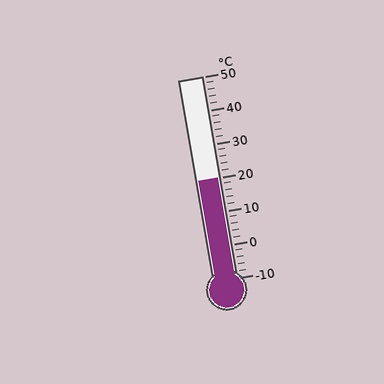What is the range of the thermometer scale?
The thermometer scale ranges from -10°C to 50°C.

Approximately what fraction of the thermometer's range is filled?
The thermometer is filled to approximately 50% of its range.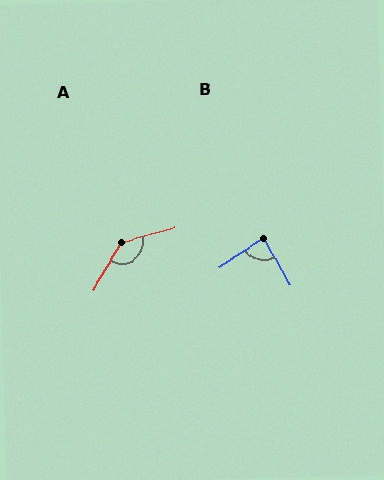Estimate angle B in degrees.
Approximately 86 degrees.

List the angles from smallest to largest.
B (86°), A (136°).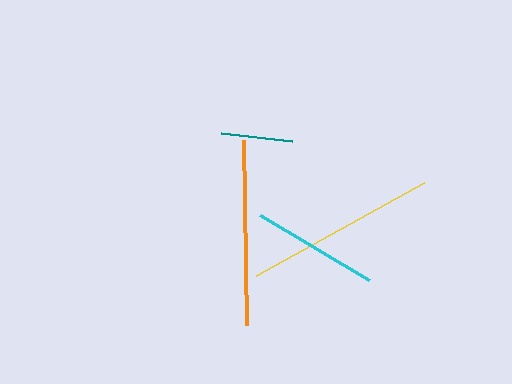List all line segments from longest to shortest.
From longest to shortest: yellow, orange, cyan, teal.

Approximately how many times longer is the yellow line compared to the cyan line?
The yellow line is approximately 1.5 times the length of the cyan line.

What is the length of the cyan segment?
The cyan segment is approximately 127 pixels long.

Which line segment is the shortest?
The teal line is the shortest at approximately 72 pixels.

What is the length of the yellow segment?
The yellow segment is approximately 192 pixels long.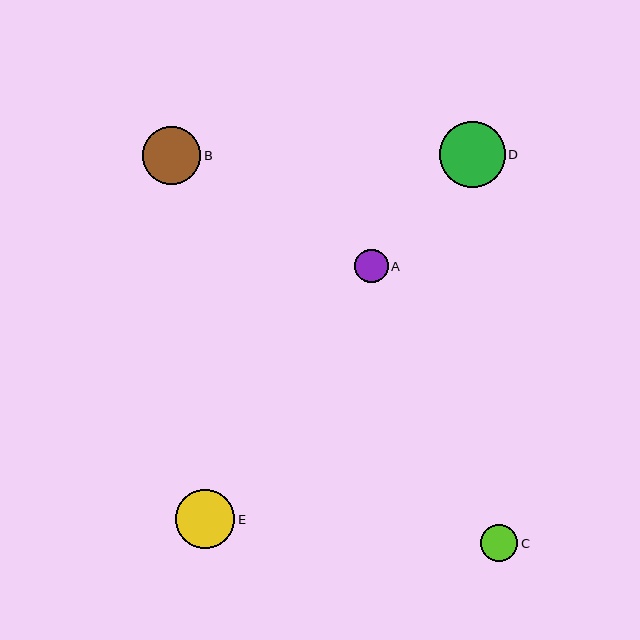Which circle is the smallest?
Circle A is the smallest with a size of approximately 33 pixels.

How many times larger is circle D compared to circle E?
Circle D is approximately 1.1 times the size of circle E.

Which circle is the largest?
Circle D is the largest with a size of approximately 66 pixels.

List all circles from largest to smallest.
From largest to smallest: D, E, B, C, A.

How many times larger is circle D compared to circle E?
Circle D is approximately 1.1 times the size of circle E.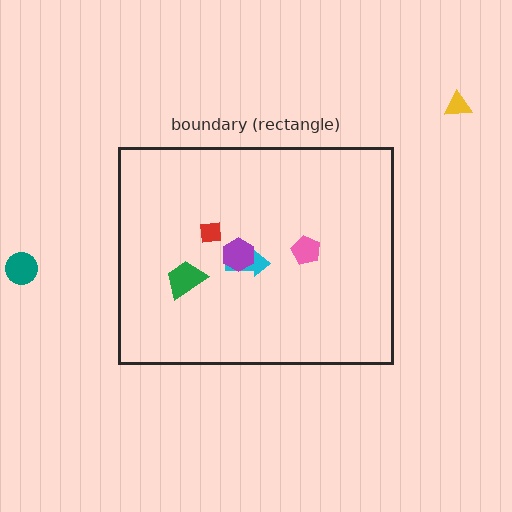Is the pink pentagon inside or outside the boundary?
Inside.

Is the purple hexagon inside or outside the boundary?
Inside.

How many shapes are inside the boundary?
5 inside, 2 outside.